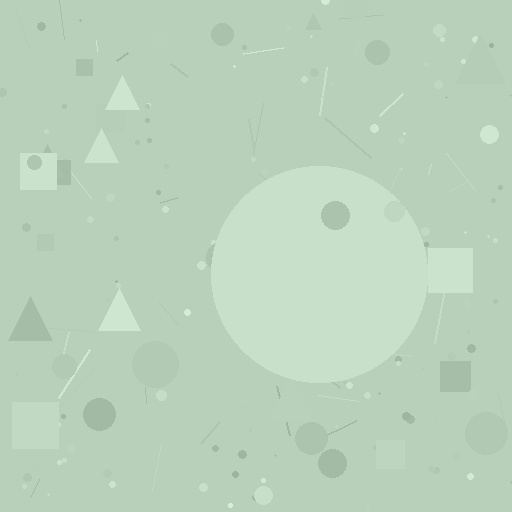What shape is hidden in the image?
A circle is hidden in the image.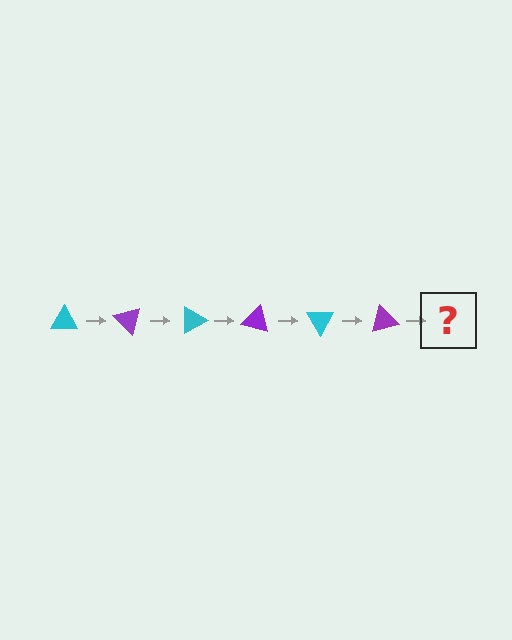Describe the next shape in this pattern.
It should be a cyan triangle, rotated 270 degrees from the start.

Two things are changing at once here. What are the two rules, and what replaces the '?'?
The two rules are that it rotates 45 degrees each step and the color cycles through cyan and purple. The '?' should be a cyan triangle, rotated 270 degrees from the start.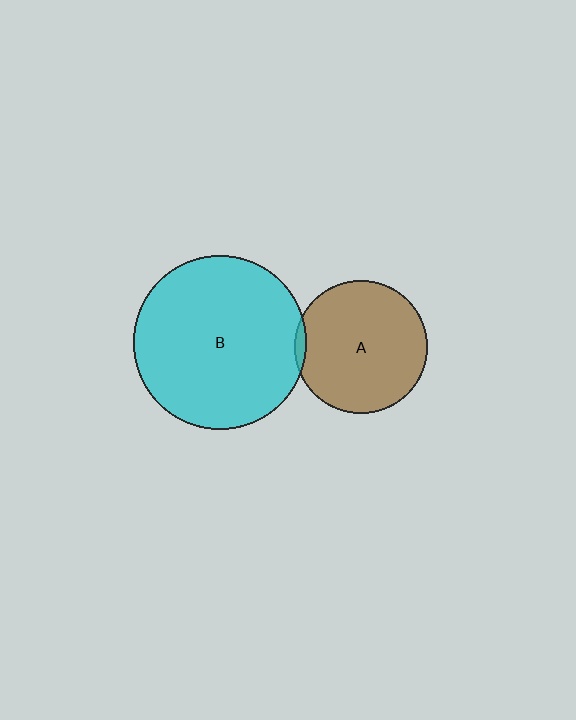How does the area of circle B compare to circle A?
Approximately 1.7 times.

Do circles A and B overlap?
Yes.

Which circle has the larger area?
Circle B (cyan).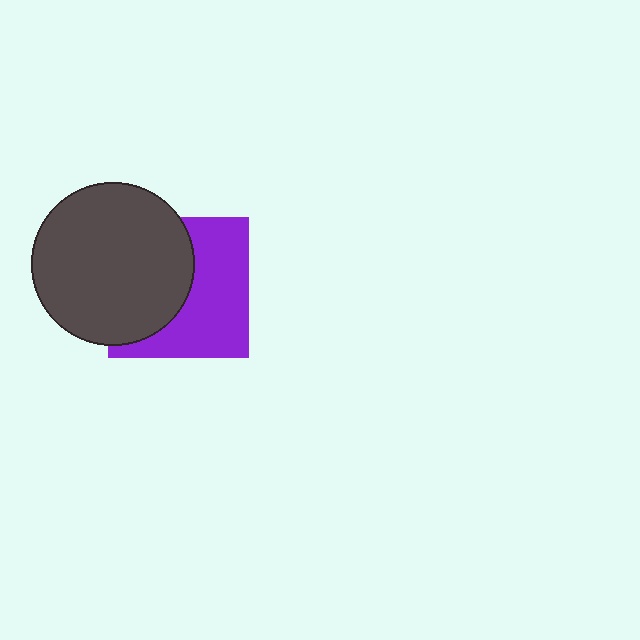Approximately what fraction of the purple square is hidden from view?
Roughly 48% of the purple square is hidden behind the dark gray circle.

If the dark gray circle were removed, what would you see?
You would see the complete purple square.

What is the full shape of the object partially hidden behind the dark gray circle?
The partially hidden object is a purple square.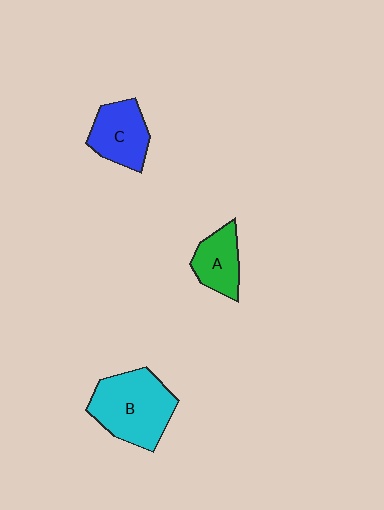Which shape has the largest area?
Shape B (cyan).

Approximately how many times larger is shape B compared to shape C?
Approximately 1.5 times.